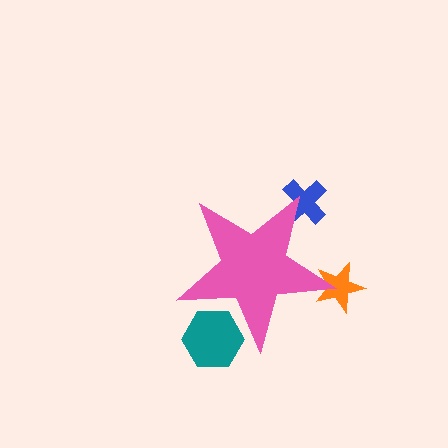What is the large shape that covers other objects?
A pink star.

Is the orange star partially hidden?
Yes, the orange star is partially hidden behind the pink star.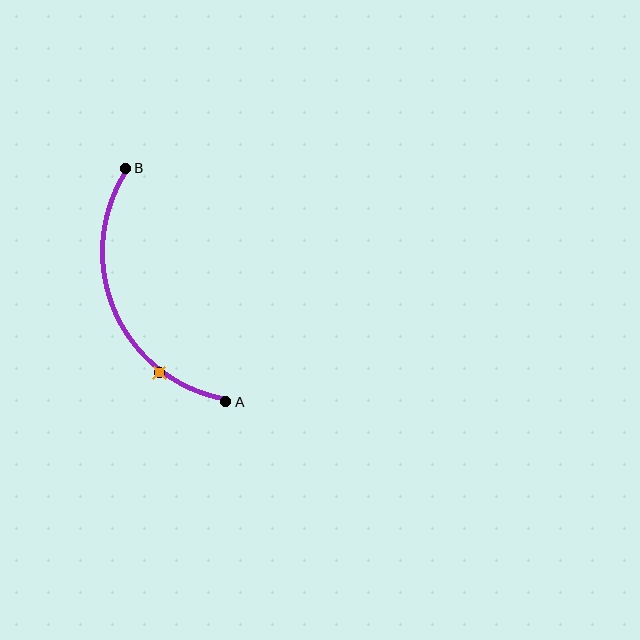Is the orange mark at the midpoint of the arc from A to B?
No. The orange mark lies on the arc but is closer to endpoint A. The arc midpoint would be at the point on the curve equidistant along the arc from both A and B.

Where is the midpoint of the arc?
The arc midpoint is the point on the curve farthest from the straight line joining A and B. It sits to the left of that line.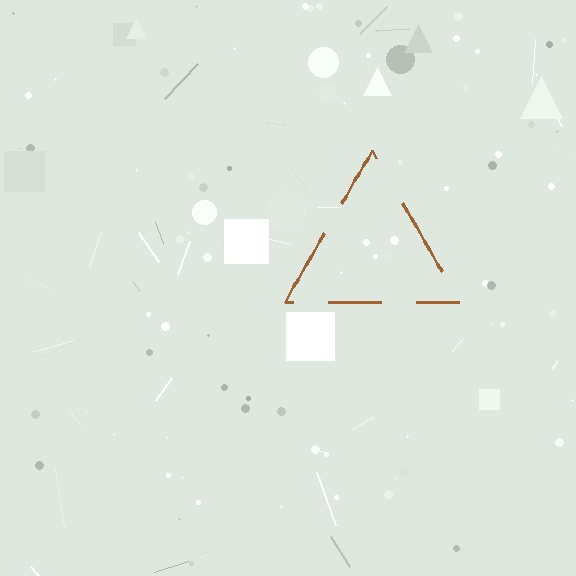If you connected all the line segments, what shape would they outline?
They would outline a triangle.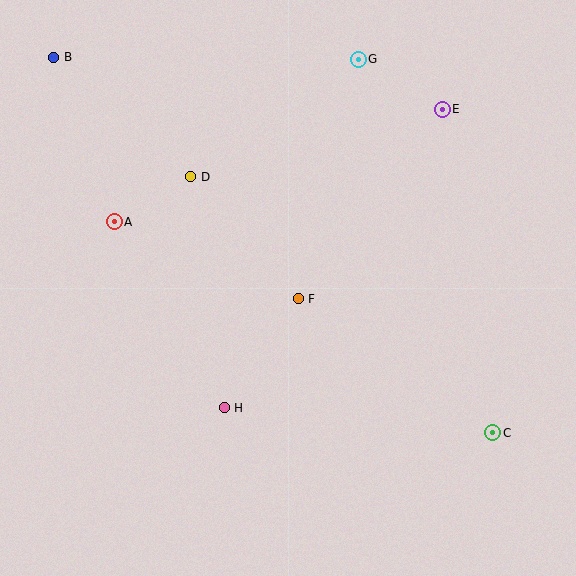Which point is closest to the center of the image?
Point F at (298, 299) is closest to the center.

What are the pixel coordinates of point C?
Point C is at (493, 433).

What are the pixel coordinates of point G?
Point G is at (358, 59).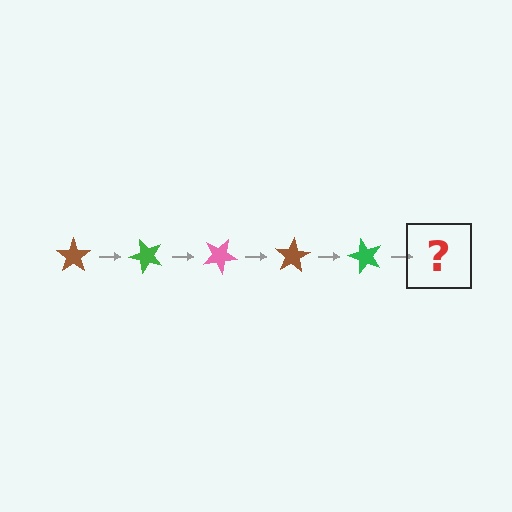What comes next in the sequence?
The next element should be a pink star, rotated 250 degrees from the start.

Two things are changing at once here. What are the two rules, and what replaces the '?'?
The two rules are that it rotates 50 degrees each step and the color cycles through brown, green, and pink. The '?' should be a pink star, rotated 250 degrees from the start.